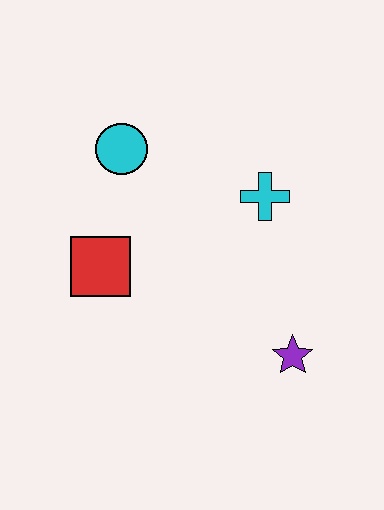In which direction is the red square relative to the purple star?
The red square is to the left of the purple star.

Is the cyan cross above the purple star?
Yes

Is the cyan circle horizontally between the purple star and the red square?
Yes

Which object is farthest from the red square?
The purple star is farthest from the red square.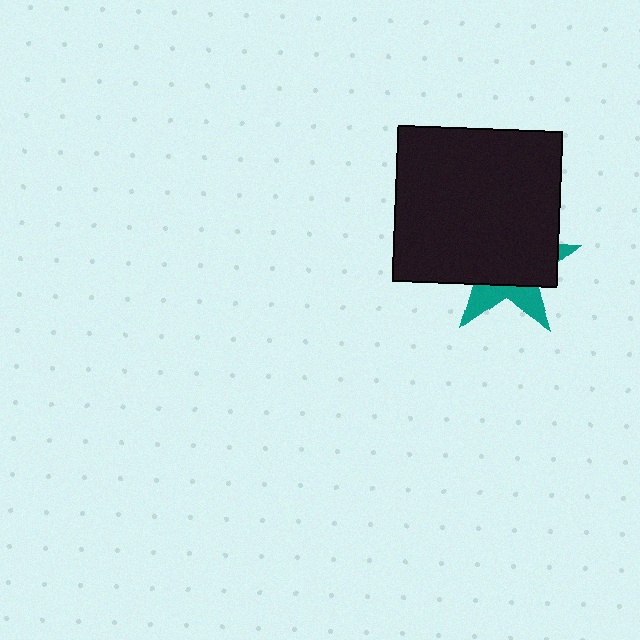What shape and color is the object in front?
The object in front is a black rectangle.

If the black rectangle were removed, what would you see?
You would see the complete teal star.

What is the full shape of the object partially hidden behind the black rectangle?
The partially hidden object is a teal star.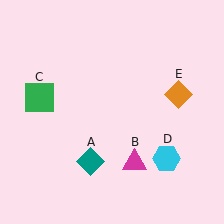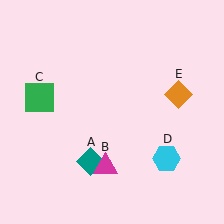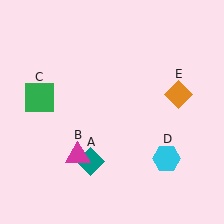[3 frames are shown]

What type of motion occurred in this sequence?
The magenta triangle (object B) rotated clockwise around the center of the scene.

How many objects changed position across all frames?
1 object changed position: magenta triangle (object B).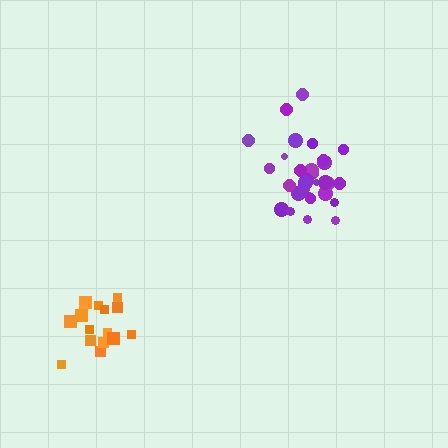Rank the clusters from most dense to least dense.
purple, orange.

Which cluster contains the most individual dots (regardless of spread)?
Purple (31).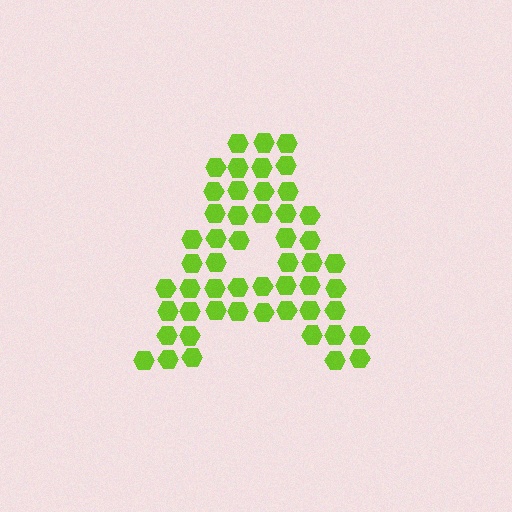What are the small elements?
The small elements are hexagons.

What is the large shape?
The large shape is the letter A.